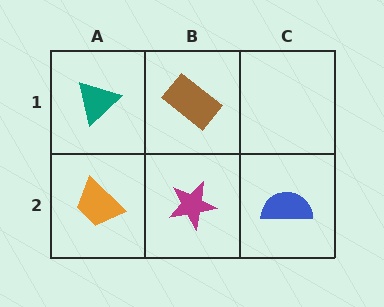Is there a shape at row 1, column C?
No, that cell is empty.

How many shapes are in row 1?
2 shapes.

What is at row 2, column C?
A blue semicircle.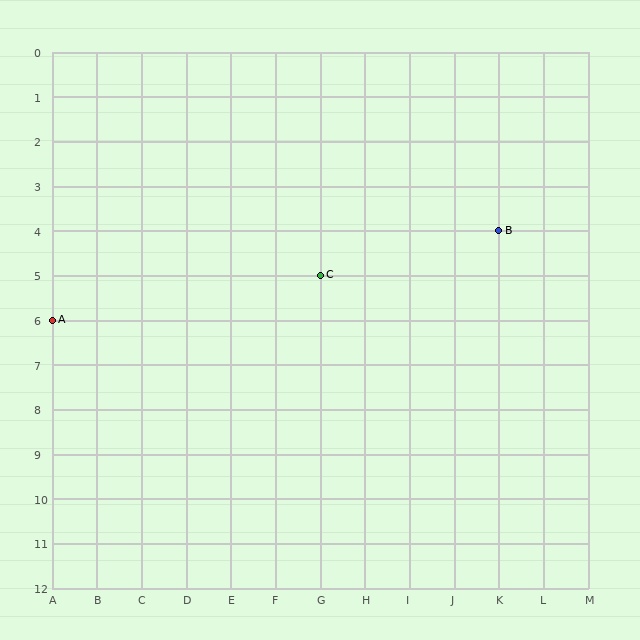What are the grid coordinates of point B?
Point B is at grid coordinates (K, 4).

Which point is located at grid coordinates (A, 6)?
Point A is at (A, 6).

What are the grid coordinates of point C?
Point C is at grid coordinates (G, 5).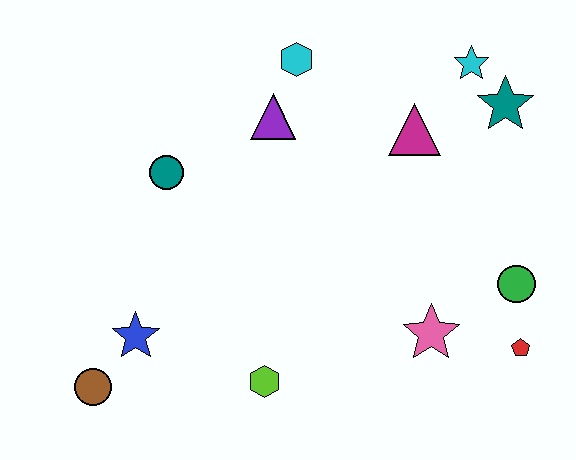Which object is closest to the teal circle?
The purple triangle is closest to the teal circle.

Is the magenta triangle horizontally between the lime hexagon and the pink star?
Yes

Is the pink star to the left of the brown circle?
No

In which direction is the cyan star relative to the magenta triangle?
The cyan star is above the magenta triangle.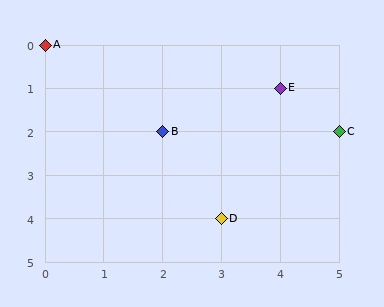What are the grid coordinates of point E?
Point E is at grid coordinates (4, 1).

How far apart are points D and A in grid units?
Points D and A are 3 columns and 4 rows apart (about 5.0 grid units diagonally).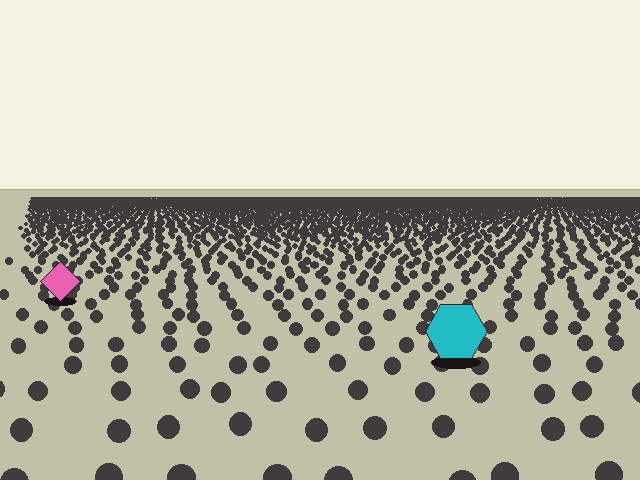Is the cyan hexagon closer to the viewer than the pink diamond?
Yes. The cyan hexagon is closer — you can tell from the texture gradient: the ground texture is coarser near it.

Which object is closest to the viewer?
The cyan hexagon is closest. The texture marks near it are larger and more spread out.